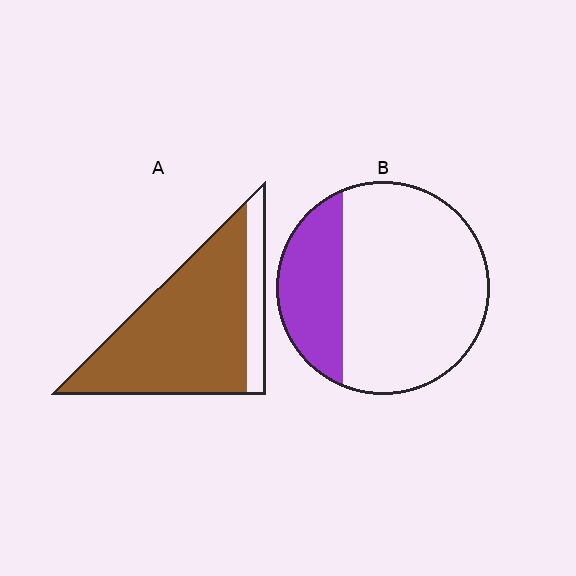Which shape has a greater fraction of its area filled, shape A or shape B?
Shape A.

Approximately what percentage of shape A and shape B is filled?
A is approximately 85% and B is approximately 25%.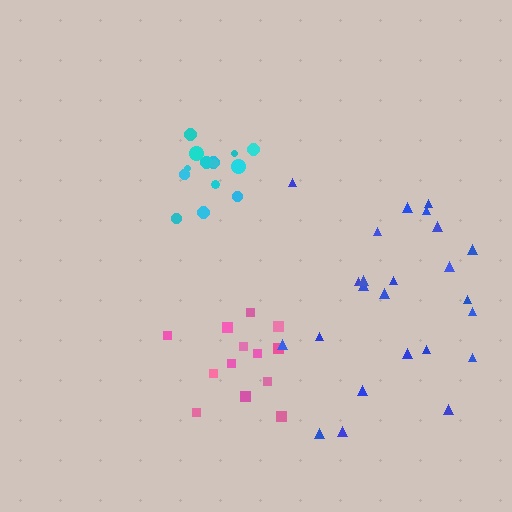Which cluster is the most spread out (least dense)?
Blue.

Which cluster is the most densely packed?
Cyan.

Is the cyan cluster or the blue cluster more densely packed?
Cyan.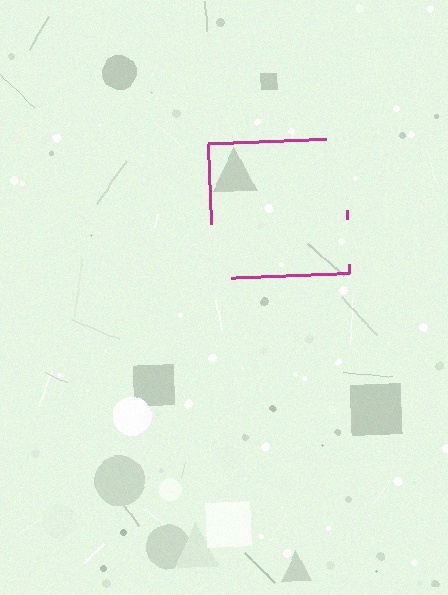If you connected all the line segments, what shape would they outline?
They would outline a square.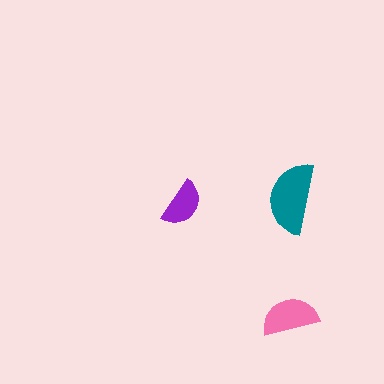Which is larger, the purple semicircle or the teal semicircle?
The teal one.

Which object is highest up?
The teal semicircle is topmost.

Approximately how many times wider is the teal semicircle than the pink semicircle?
About 1.5 times wider.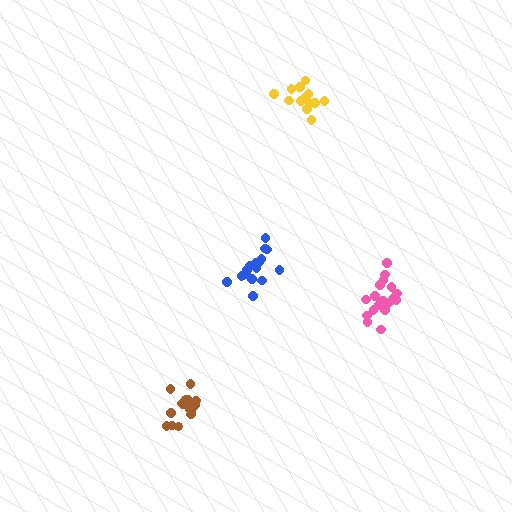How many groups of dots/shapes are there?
There are 4 groups.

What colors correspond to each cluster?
The clusters are colored: yellow, brown, blue, pink.